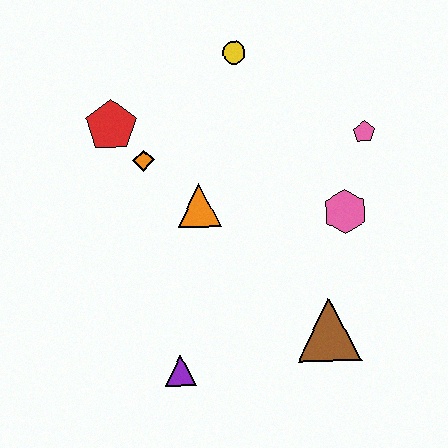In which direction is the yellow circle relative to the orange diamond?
The yellow circle is above the orange diamond.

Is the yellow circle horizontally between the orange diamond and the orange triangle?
No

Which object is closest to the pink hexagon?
The pink pentagon is closest to the pink hexagon.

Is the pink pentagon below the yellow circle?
Yes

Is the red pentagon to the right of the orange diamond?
No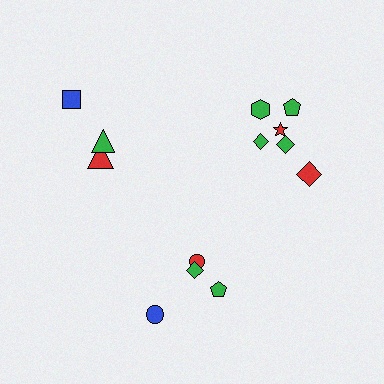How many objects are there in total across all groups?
There are 13 objects.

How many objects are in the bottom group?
There are 4 objects.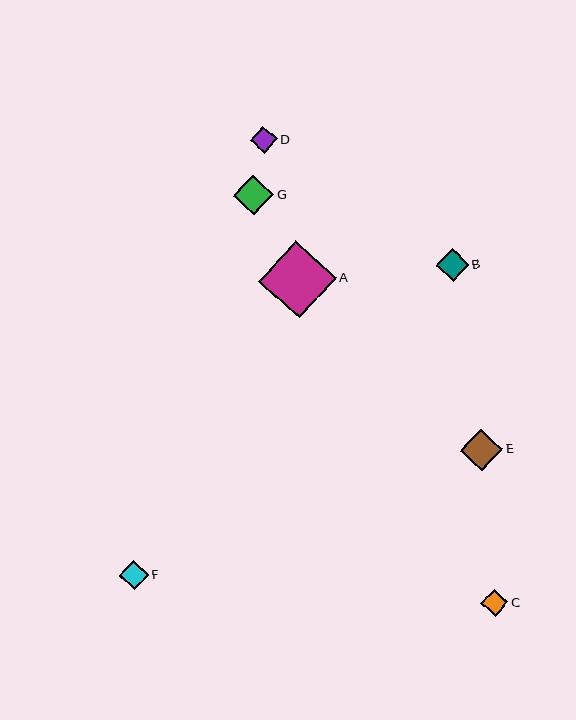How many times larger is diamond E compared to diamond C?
Diamond E is approximately 1.5 times the size of diamond C.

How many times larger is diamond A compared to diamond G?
Diamond A is approximately 1.9 times the size of diamond G.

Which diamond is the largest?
Diamond A is the largest with a size of approximately 77 pixels.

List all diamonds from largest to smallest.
From largest to smallest: A, E, G, B, F, C, D.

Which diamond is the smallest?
Diamond D is the smallest with a size of approximately 27 pixels.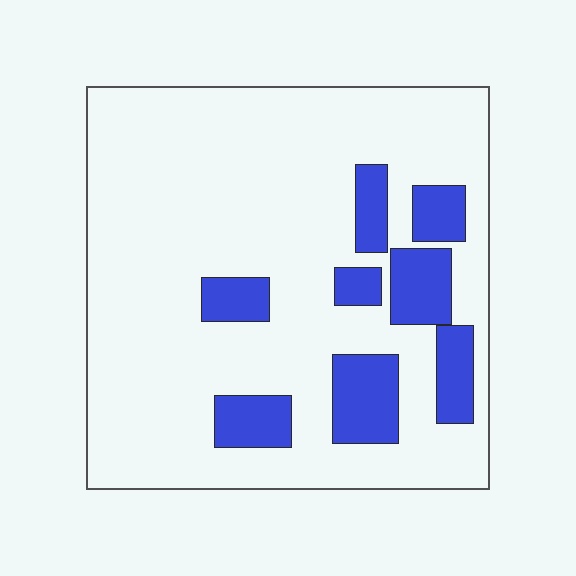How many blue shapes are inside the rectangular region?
8.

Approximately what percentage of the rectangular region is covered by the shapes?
Approximately 20%.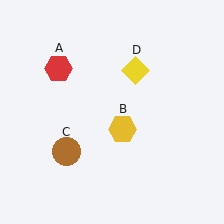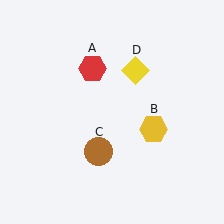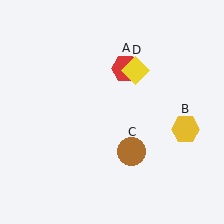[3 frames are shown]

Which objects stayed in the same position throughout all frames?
Yellow diamond (object D) remained stationary.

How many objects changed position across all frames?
3 objects changed position: red hexagon (object A), yellow hexagon (object B), brown circle (object C).